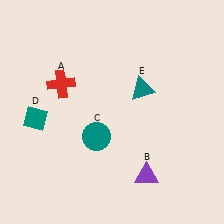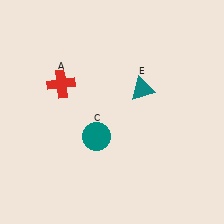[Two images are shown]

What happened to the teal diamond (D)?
The teal diamond (D) was removed in Image 2. It was in the bottom-left area of Image 1.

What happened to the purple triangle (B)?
The purple triangle (B) was removed in Image 2. It was in the bottom-right area of Image 1.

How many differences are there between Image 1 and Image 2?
There are 2 differences between the two images.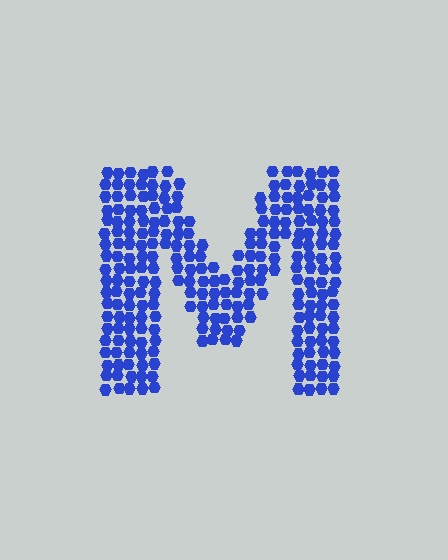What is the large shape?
The large shape is the letter M.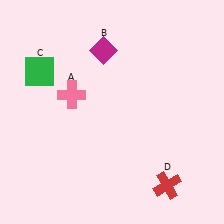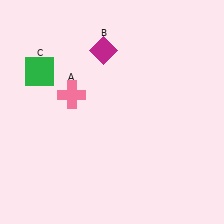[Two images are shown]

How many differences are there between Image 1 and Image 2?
There is 1 difference between the two images.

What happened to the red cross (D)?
The red cross (D) was removed in Image 2. It was in the bottom-right area of Image 1.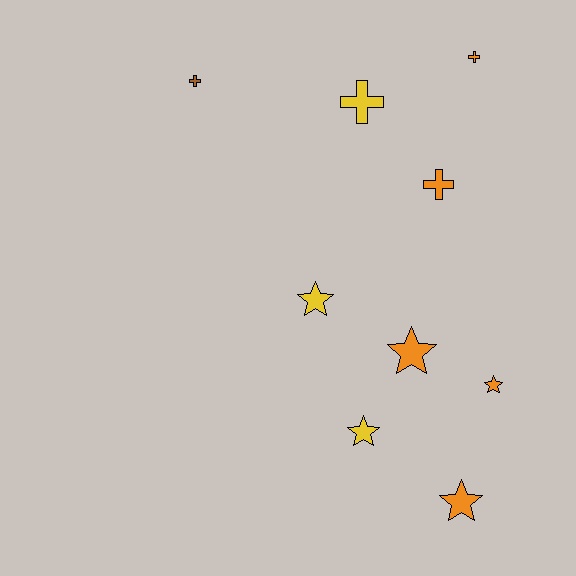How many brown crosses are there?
There is 1 brown cross.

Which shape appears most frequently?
Star, with 5 objects.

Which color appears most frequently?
Orange, with 5 objects.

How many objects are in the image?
There are 9 objects.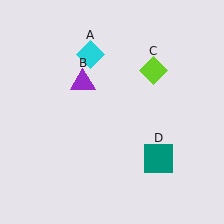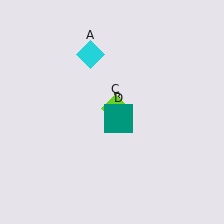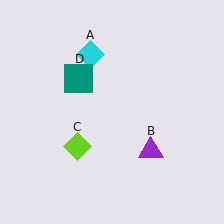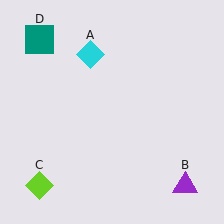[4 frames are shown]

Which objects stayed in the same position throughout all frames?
Cyan diamond (object A) remained stationary.